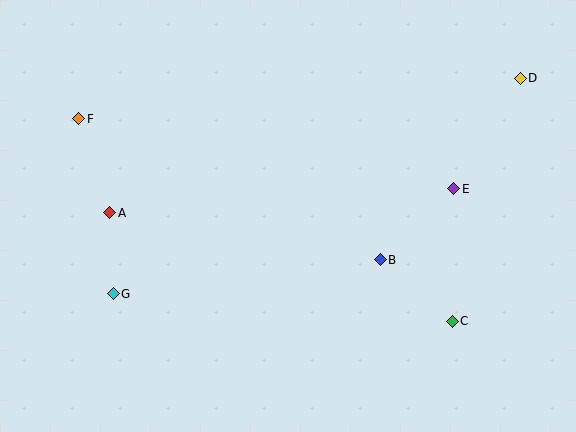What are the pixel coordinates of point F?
Point F is at (79, 119).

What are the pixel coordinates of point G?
Point G is at (113, 294).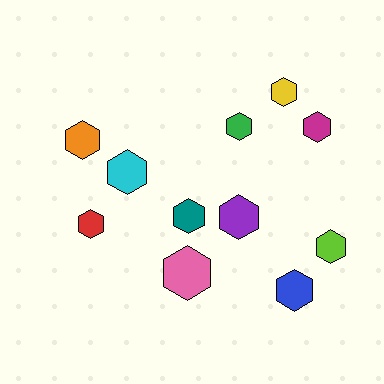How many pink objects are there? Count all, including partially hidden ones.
There is 1 pink object.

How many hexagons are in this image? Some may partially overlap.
There are 11 hexagons.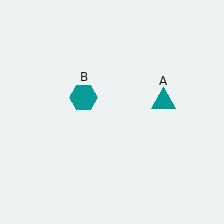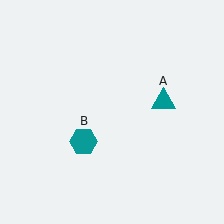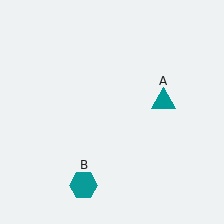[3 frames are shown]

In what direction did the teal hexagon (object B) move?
The teal hexagon (object B) moved down.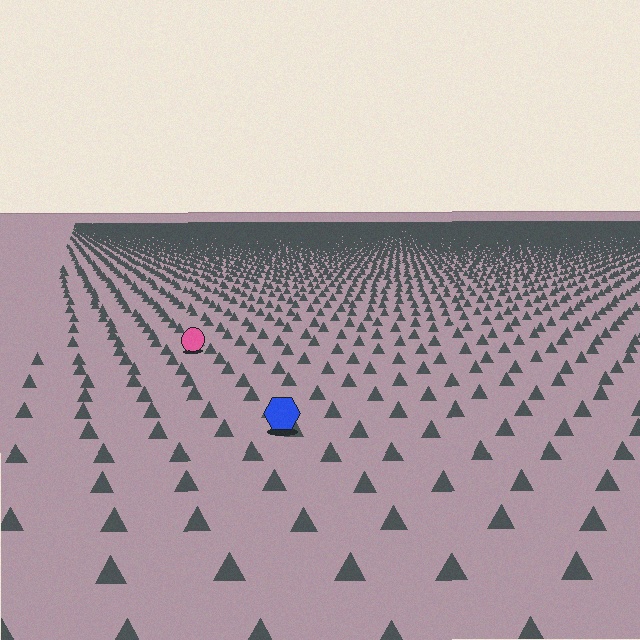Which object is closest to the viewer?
The blue hexagon is closest. The texture marks near it are larger and more spread out.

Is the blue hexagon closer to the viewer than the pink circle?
Yes. The blue hexagon is closer — you can tell from the texture gradient: the ground texture is coarser near it.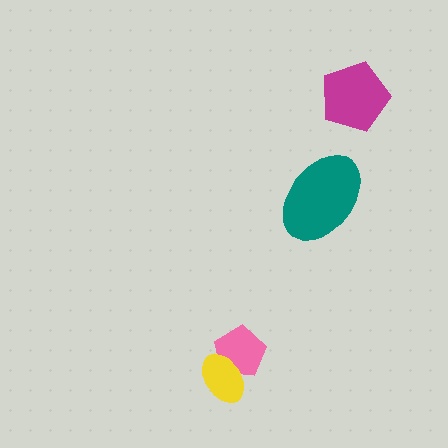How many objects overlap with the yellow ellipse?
1 object overlaps with the yellow ellipse.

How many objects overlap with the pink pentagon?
1 object overlaps with the pink pentagon.